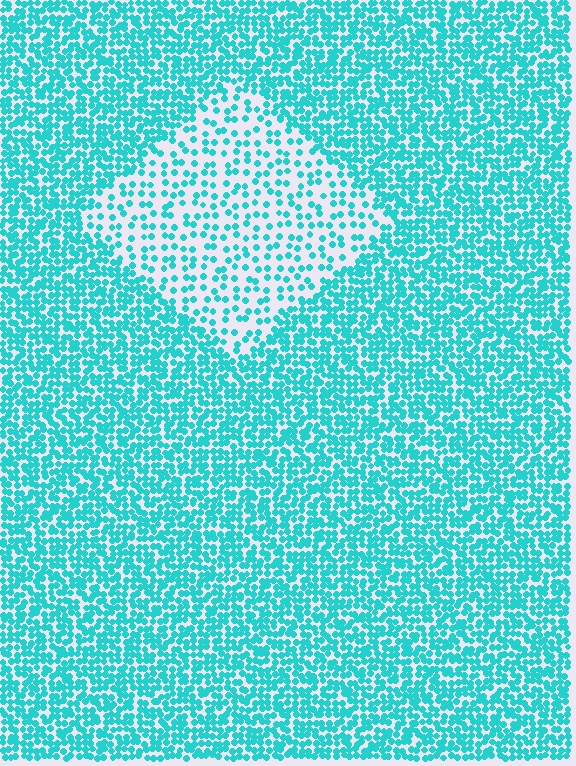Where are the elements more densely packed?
The elements are more densely packed outside the diamond boundary.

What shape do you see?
I see a diamond.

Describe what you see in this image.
The image contains small cyan elements arranged at two different densities. A diamond-shaped region is visible where the elements are less densely packed than the surrounding area.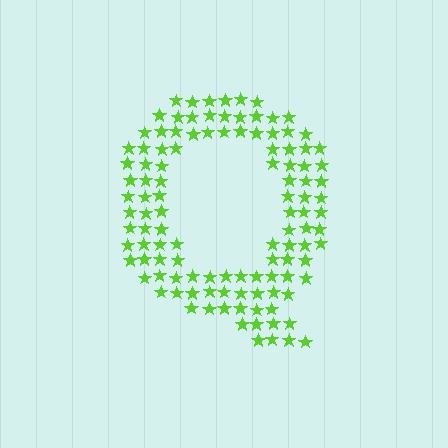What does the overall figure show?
The overall figure shows the letter Q.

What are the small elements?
The small elements are stars.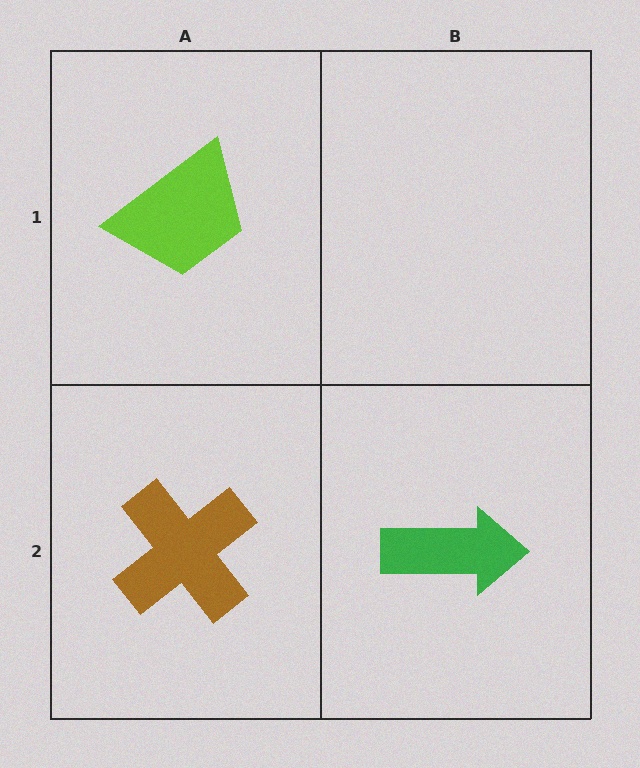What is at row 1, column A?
A lime trapezoid.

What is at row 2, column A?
A brown cross.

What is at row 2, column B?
A green arrow.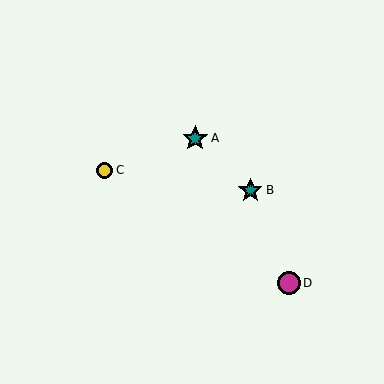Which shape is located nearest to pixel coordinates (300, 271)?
The magenta circle (labeled D) at (289, 283) is nearest to that location.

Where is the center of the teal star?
The center of the teal star is at (250, 190).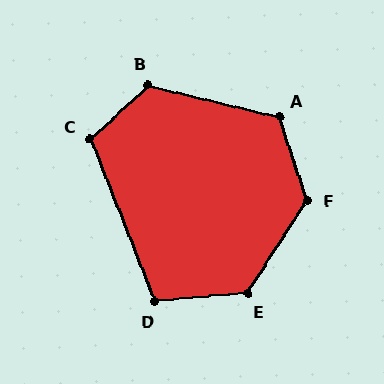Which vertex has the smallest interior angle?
D, at approximately 107 degrees.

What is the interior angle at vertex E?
Approximately 128 degrees (obtuse).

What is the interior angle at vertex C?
Approximately 111 degrees (obtuse).